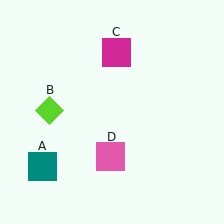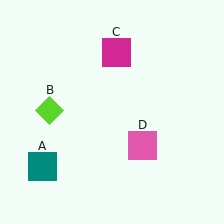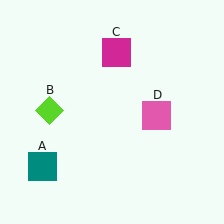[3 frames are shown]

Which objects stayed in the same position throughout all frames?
Teal square (object A) and lime diamond (object B) and magenta square (object C) remained stationary.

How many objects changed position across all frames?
1 object changed position: pink square (object D).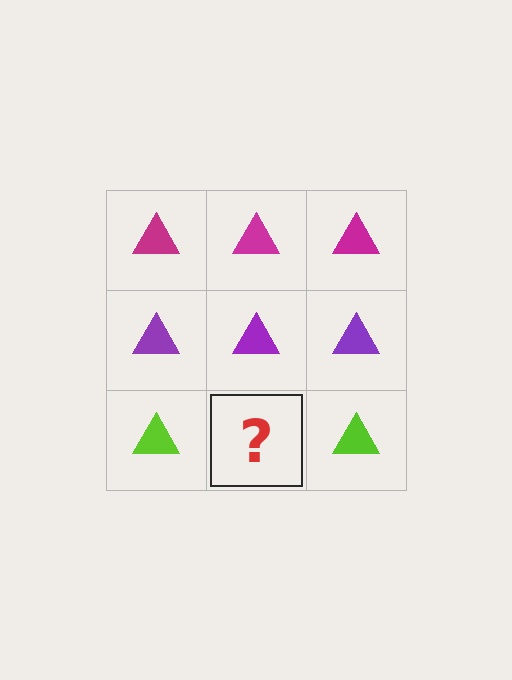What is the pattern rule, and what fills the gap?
The rule is that each row has a consistent color. The gap should be filled with a lime triangle.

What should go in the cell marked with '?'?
The missing cell should contain a lime triangle.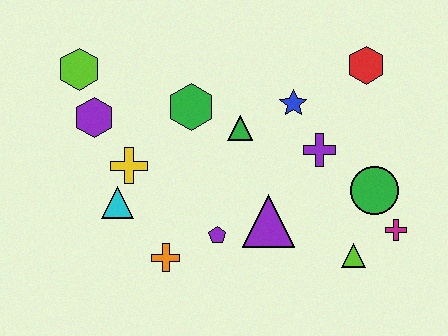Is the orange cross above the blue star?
No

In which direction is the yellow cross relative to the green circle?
The yellow cross is to the left of the green circle.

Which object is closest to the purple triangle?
The purple pentagon is closest to the purple triangle.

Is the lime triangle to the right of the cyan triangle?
Yes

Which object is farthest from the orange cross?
The red hexagon is farthest from the orange cross.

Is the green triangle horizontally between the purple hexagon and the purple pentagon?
No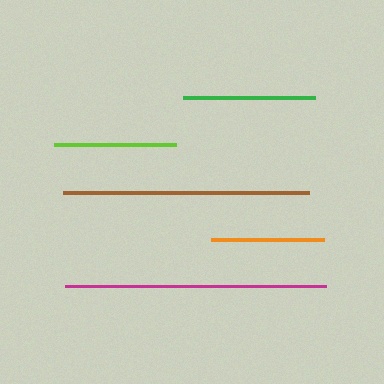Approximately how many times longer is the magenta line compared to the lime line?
The magenta line is approximately 2.1 times the length of the lime line.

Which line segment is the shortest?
The orange line is the shortest at approximately 113 pixels.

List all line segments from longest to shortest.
From longest to shortest: magenta, brown, green, lime, orange.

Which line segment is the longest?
The magenta line is the longest at approximately 261 pixels.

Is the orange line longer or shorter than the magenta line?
The magenta line is longer than the orange line.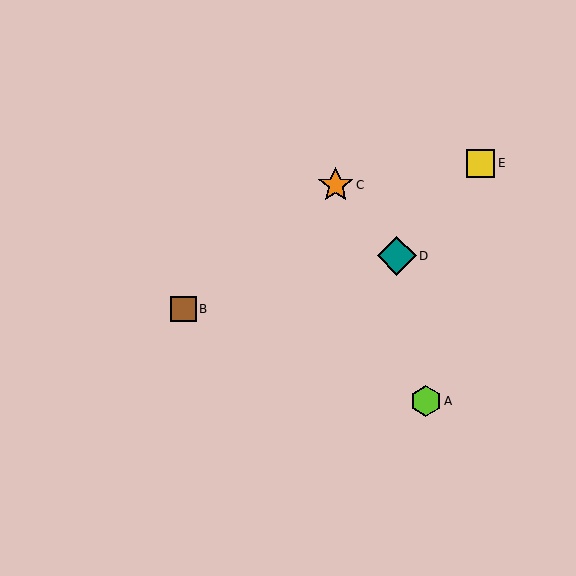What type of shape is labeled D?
Shape D is a teal diamond.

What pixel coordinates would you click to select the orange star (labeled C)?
Click at (336, 185) to select the orange star C.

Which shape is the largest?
The teal diamond (labeled D) is the largest.